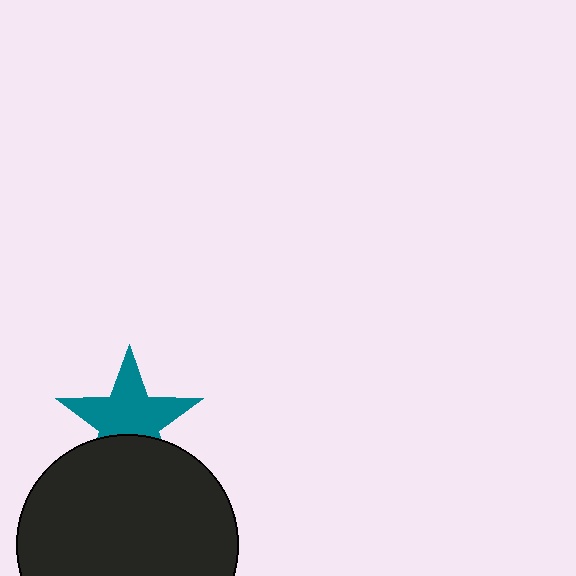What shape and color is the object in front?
The object in front is a black circle.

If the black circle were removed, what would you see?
You would see the complete teal star.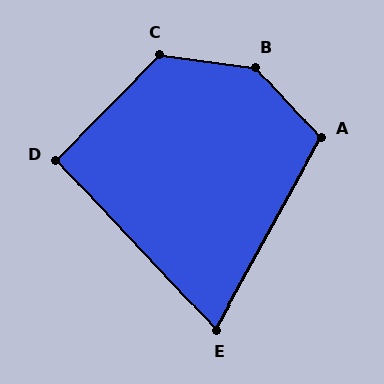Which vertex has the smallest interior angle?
E, at approximately 72 degrees.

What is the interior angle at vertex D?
Approximately 92 degrees (approximately right).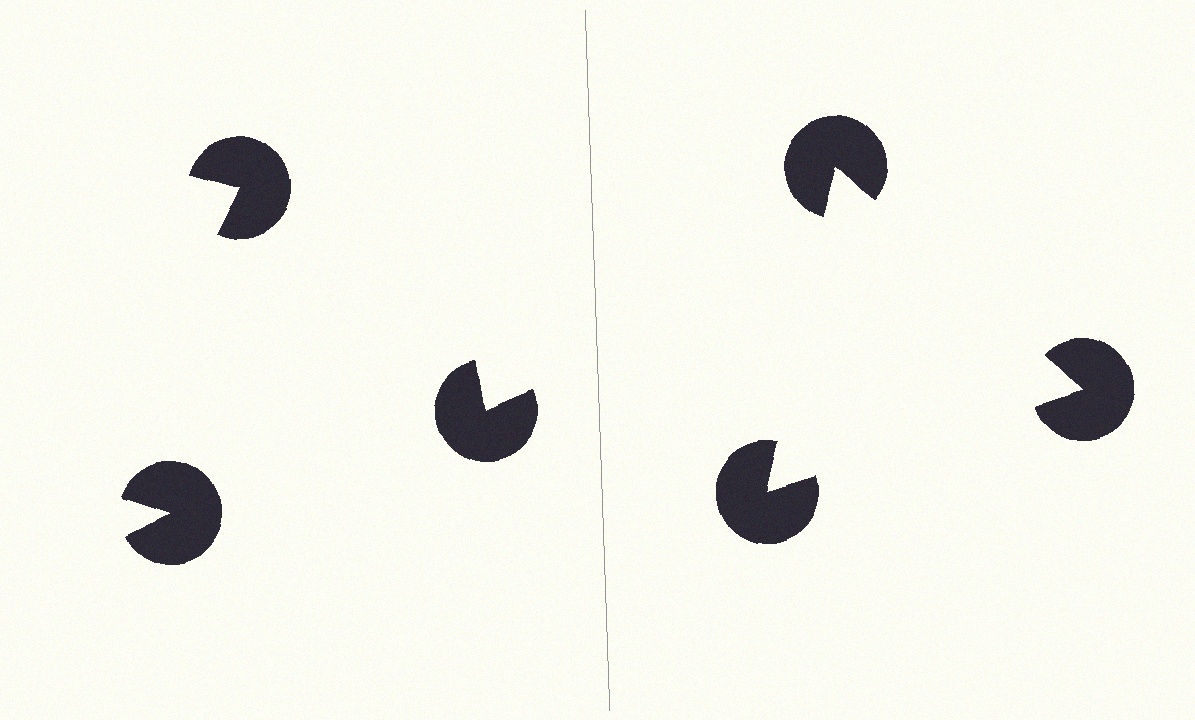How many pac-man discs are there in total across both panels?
6 — 3 on each side.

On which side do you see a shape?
An illusory triangle appears on the right side. On the left side the wedge cuts are rotated, so no coherent shape forms.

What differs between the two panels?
The pac-man discs are positioned identically on both sides; only the wedge orientations differ. On the right they align to a triangle; on the left they are misaligned.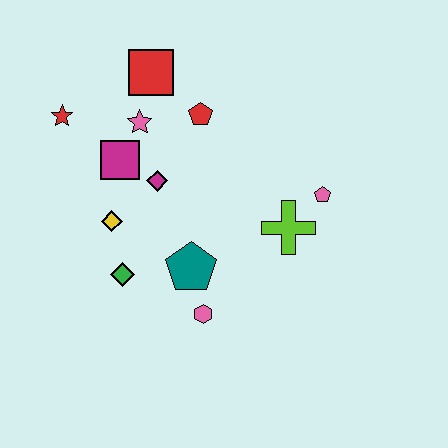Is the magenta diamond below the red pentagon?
Yes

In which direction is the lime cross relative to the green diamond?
The lime cross is to the right of the green diamond.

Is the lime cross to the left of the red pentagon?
No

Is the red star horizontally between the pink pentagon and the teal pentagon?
No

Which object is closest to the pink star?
The magenta square is closest to the pink star.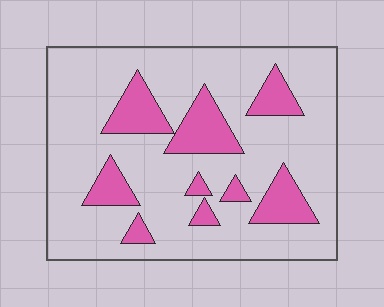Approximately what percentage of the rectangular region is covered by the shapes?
Approximately 20%.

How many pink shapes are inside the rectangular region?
9.